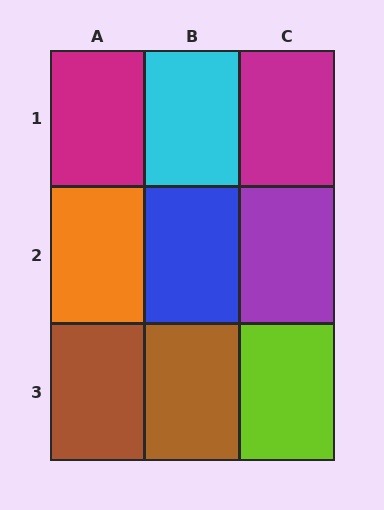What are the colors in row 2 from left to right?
Orange, blue, purple.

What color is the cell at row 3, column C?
Lime.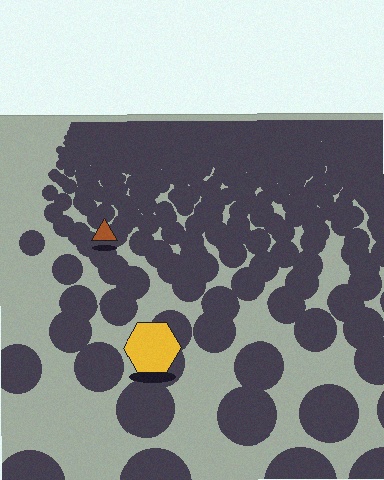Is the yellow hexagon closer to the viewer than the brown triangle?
Yes. The yellow hexagon is closer — you can tell from the texture gradient: the ground texture is coarser near it.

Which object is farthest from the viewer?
The brown triangle is farthest from the viewer. It appears smaller and the ground texture around it is denser.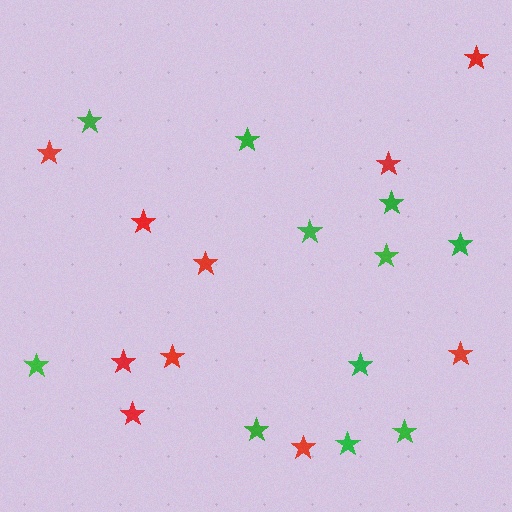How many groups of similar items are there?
There are 2 groups: one group of red stars (10) and one group of green stars (11).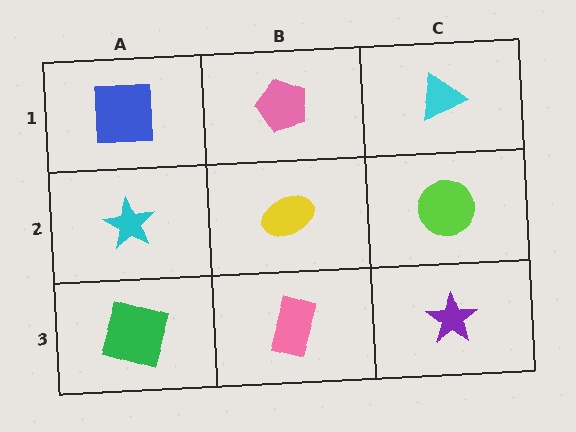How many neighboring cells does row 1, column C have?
2.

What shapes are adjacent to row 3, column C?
A lime circle (row 2, column C), a pink rectangle (row 3, column B).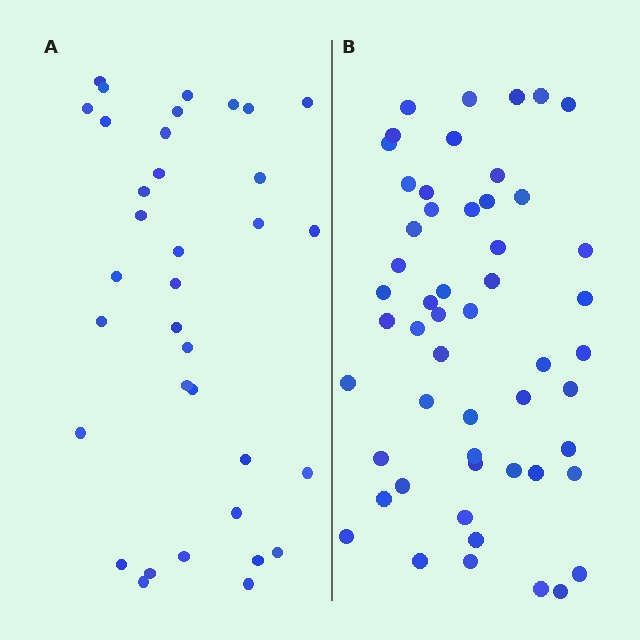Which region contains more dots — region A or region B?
Region B (the right region) has more dots.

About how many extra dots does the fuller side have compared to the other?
Region B has approximately 20 more dots than region A.